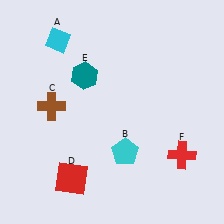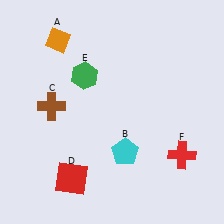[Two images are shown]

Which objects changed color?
A changed from cyan to orange. E changed from teal to green.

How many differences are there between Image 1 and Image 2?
There are 2 differences between the two images.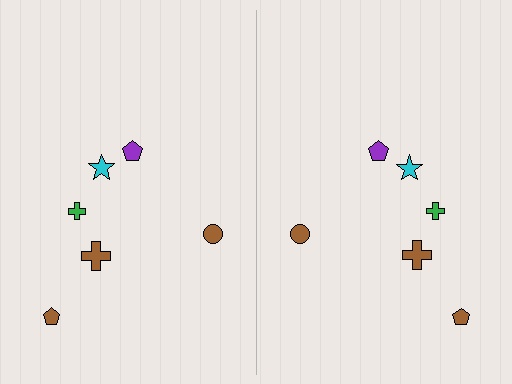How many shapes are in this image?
There are 12 shapes in this image.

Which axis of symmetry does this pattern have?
The pattern has a vertical axis of symmetry running through the center of the image.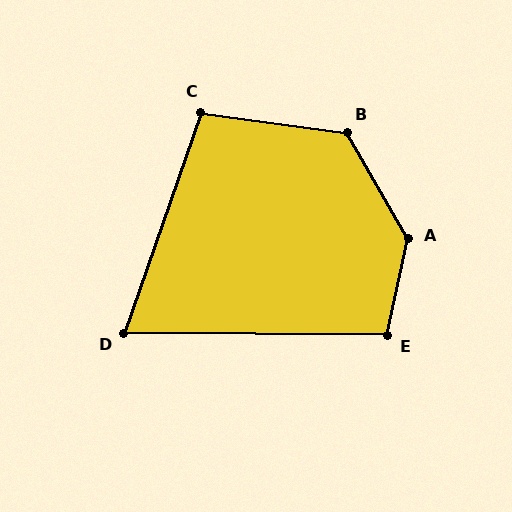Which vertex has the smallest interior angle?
D, at approximately 71 degrees.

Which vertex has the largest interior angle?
A, at approximately 138 degrees.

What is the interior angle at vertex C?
Approximately 101 degrees (obtuse).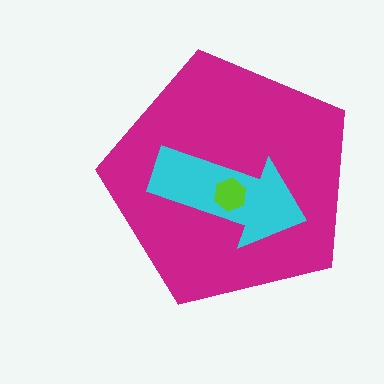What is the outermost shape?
The magenta pentagon.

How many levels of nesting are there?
3.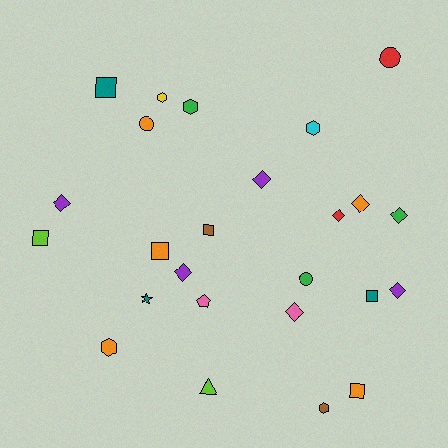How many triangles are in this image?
There is 1 triangle.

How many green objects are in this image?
There are 3 green objects.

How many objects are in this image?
There are 25 objects.